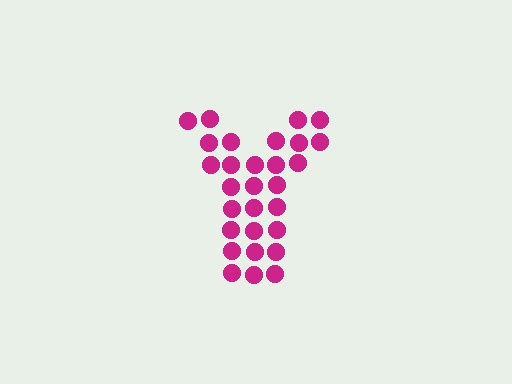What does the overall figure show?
The overall figure shows the letter Y.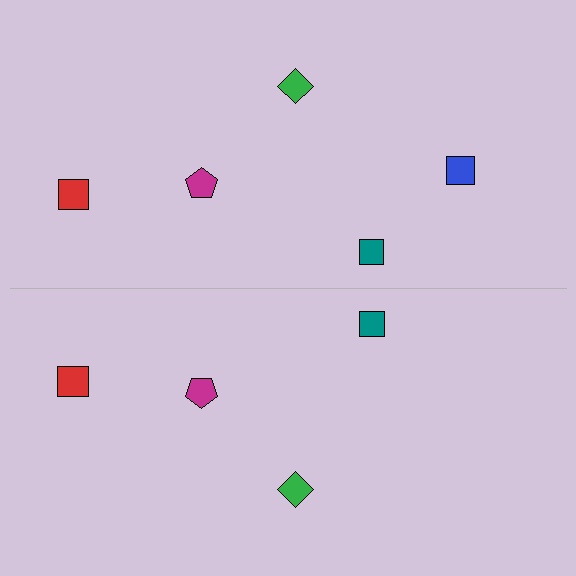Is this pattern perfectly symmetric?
No, the pattern is not perfectly symmetric. A blue square is missing from the bottom side.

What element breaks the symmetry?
A blue square is missing from the bottom side.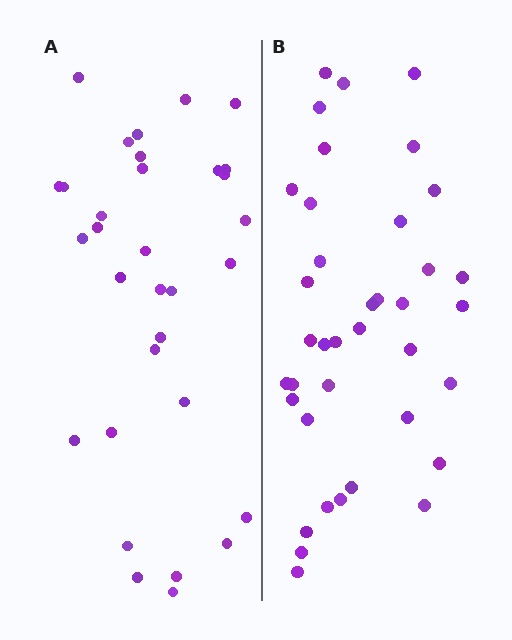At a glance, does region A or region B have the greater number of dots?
Region B (the right region) has more dots.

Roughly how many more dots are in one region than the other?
Region B has about 6 more dots than region A.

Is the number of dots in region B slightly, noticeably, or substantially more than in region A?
Region B has only slightly more — the two regions are fairly close. The ratio is roughly 1.2 to 1.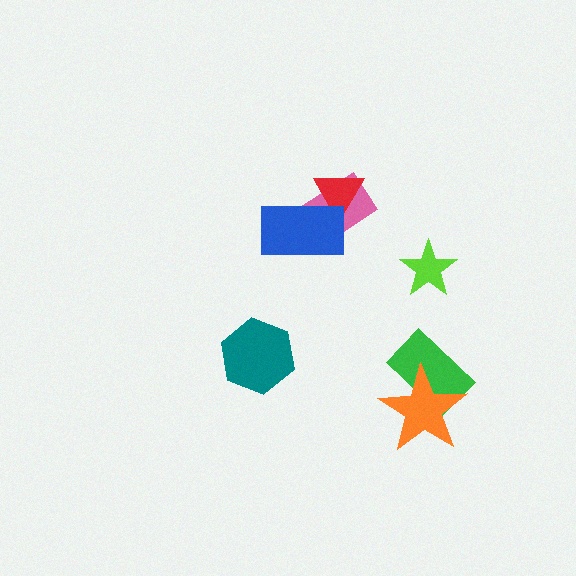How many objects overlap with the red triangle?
2 objects overlap with the red triangle.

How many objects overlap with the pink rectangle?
2 objects overlap with the pink rectangle.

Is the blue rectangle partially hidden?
No, no other shape covers it.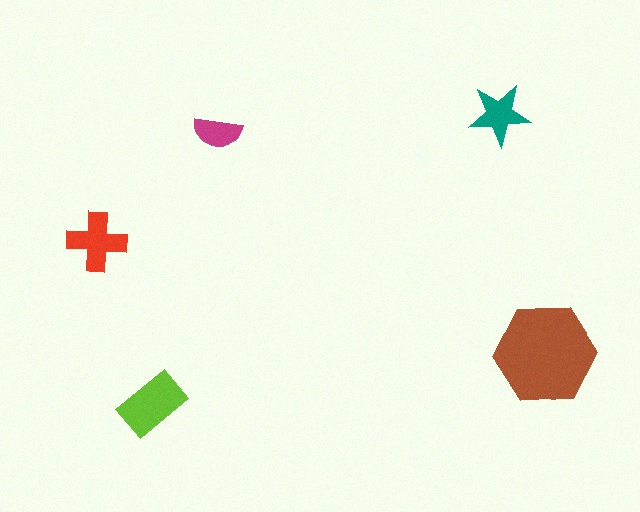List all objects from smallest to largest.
The magenta semicircle, the teal star, the red cross, the lime rectangle, the brown hexagon.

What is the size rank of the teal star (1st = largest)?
4th.